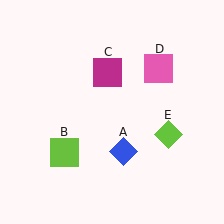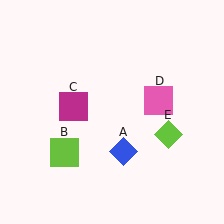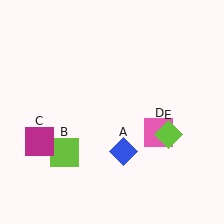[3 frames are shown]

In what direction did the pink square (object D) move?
The pink square (object D) moved down.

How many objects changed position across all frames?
2 objects changed position: magenta square (object C), pink square (object D).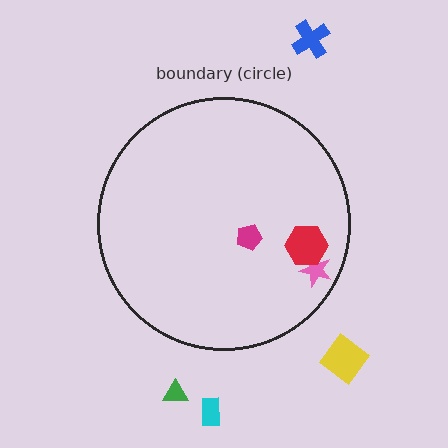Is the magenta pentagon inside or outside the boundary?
Inside.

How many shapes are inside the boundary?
3 inside, 4 outside.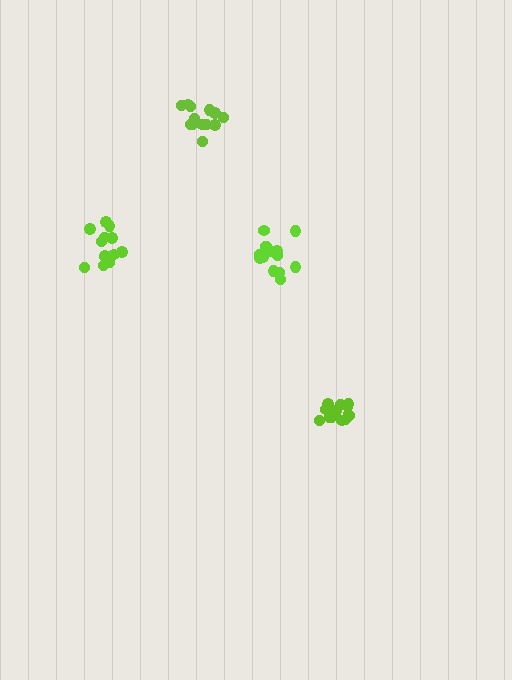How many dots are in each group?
Group 1: 13 dots, Group 2: 14 dots, Group 3: 13 dots, Group 4: 15 dots (55 total).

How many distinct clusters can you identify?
There are 4 distinct clusters.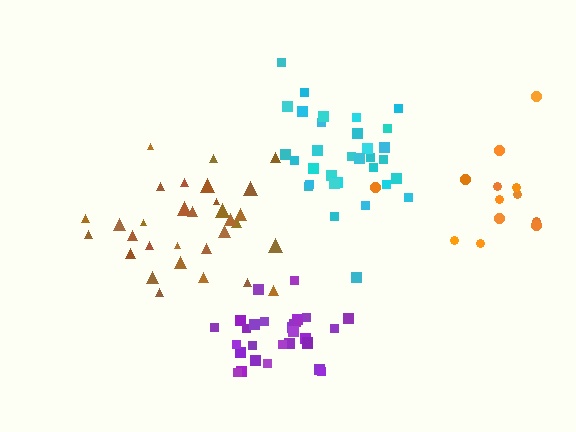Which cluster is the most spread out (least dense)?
Orange.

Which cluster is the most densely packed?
Purple.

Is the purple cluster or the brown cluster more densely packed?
Purple.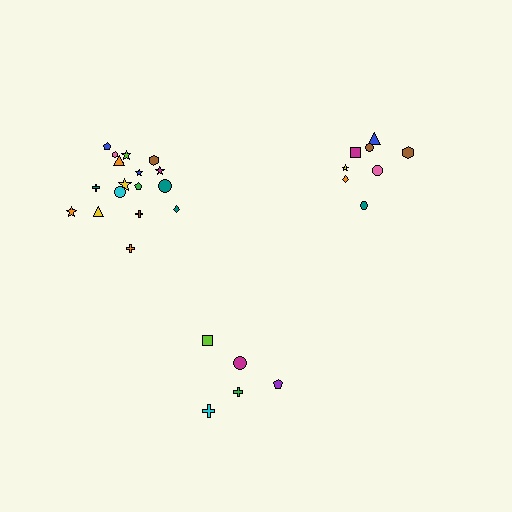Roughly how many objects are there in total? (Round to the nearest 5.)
Roughly 30 objects in total.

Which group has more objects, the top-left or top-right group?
The top-left group.